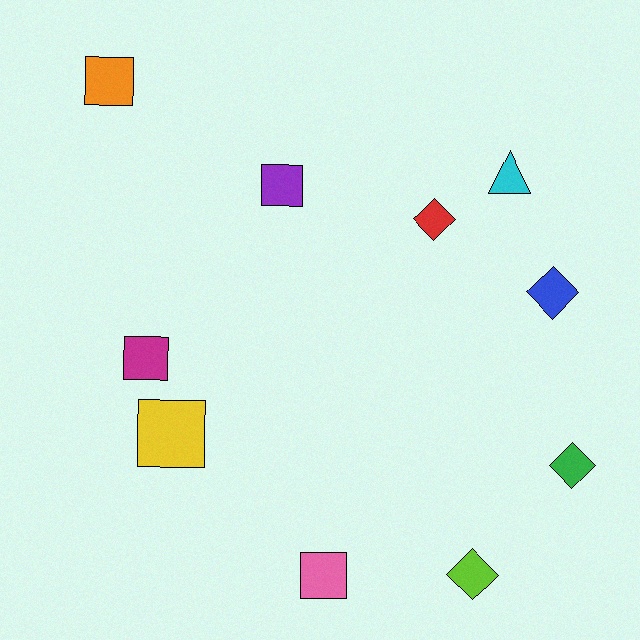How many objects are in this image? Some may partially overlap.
There are 10 objects.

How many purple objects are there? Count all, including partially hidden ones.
There is 1 purple object.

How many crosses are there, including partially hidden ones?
There are no crosses.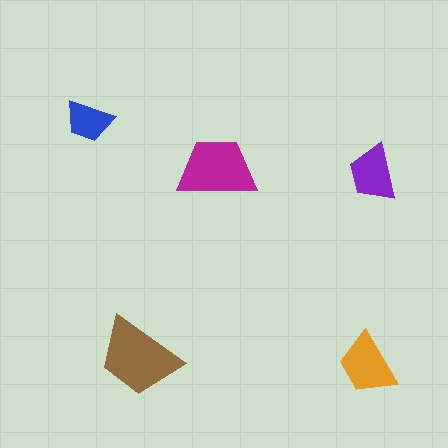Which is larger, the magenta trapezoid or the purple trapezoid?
The magenta one.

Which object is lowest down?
The orange trapezoid is bottommost.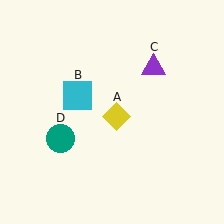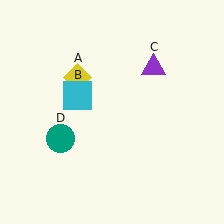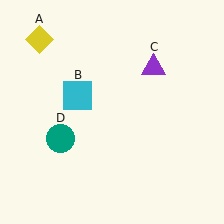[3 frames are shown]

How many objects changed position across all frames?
1 object changed position: yellow diamond (object A).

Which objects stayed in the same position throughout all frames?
Cyan square (object B) and purple triangle (object C) and teal circle (object D) remained stationary.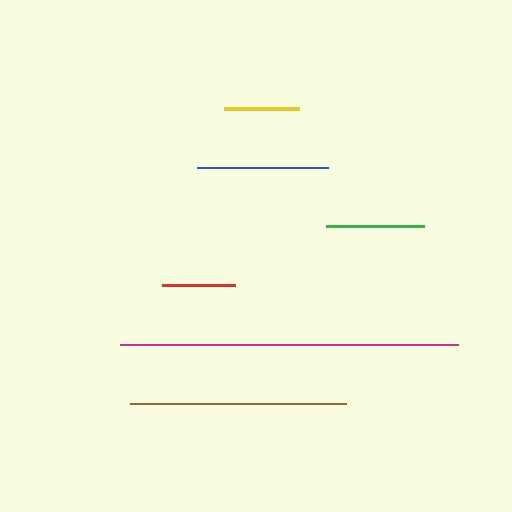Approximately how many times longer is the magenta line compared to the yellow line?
The magenta line is approximately 4.5 times the length of the yellow line.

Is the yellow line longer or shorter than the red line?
The yellow line is longer than the red line.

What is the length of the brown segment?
The brown segment is approximately 216 pixels long.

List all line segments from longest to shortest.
From longest to shortest: magenta, brown, blue, green, yellow, red.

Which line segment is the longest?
The magenta line is the longest at approximately 339 pixels.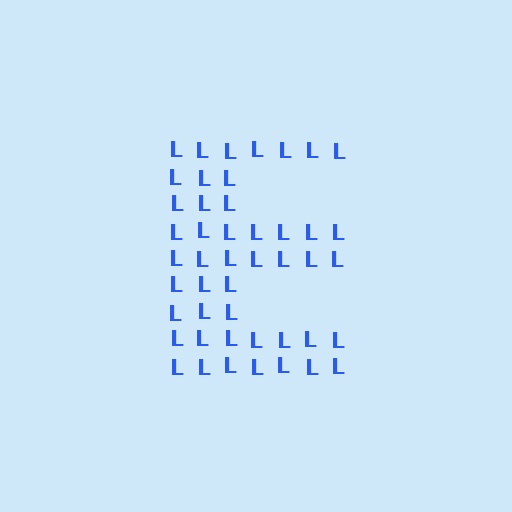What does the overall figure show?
The overall figure shows the letter E.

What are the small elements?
The small elements are letter L's.